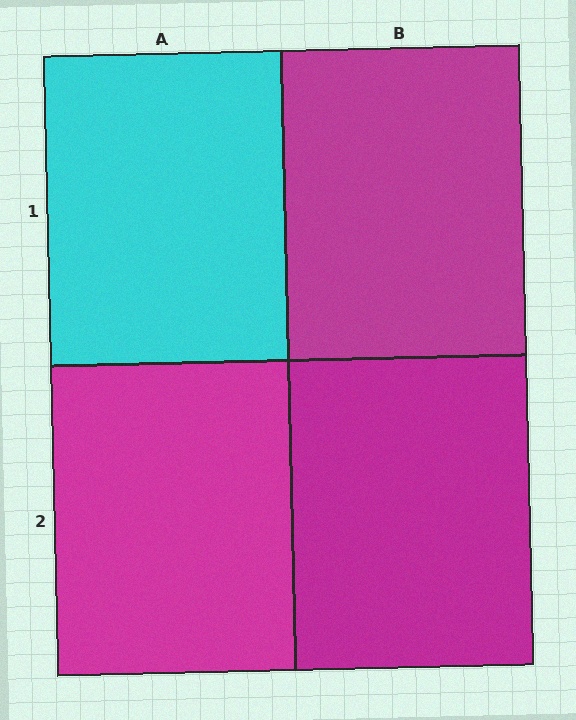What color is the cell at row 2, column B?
Magenta.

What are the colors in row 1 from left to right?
Cyan, magenta.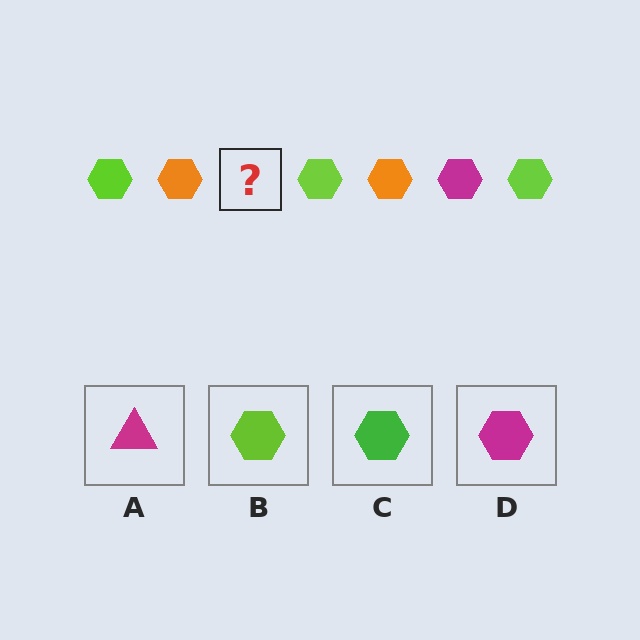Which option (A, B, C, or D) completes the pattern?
D.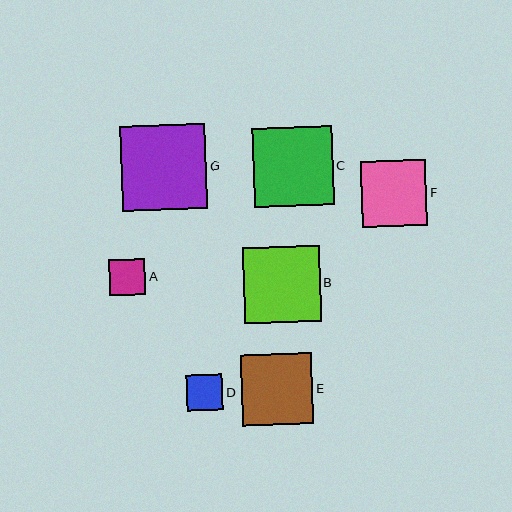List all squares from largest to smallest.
From largest to smallest: G, C, B, E, F, A, D.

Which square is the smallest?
Square D is the smallest with a size of approximately 36 pixels.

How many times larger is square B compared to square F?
Square B is approximately 1.2 times the size of square F.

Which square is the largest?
Square G is the largest with a size of approximately 85 pixels.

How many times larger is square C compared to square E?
Square C is approximately 1.1 times the size of square E.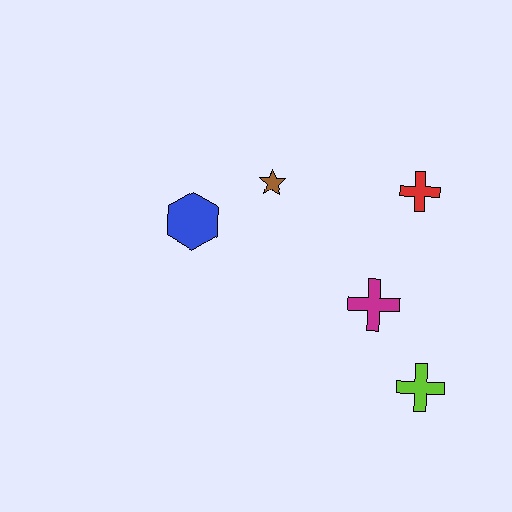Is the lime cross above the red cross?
No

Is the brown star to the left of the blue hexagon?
No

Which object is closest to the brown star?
The blue hexagon is closest to the brown star.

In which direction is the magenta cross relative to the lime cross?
The magenta cross is above the lime cross.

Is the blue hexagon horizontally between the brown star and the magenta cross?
No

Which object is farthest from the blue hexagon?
The lime cross is farthest from the blue hexagon.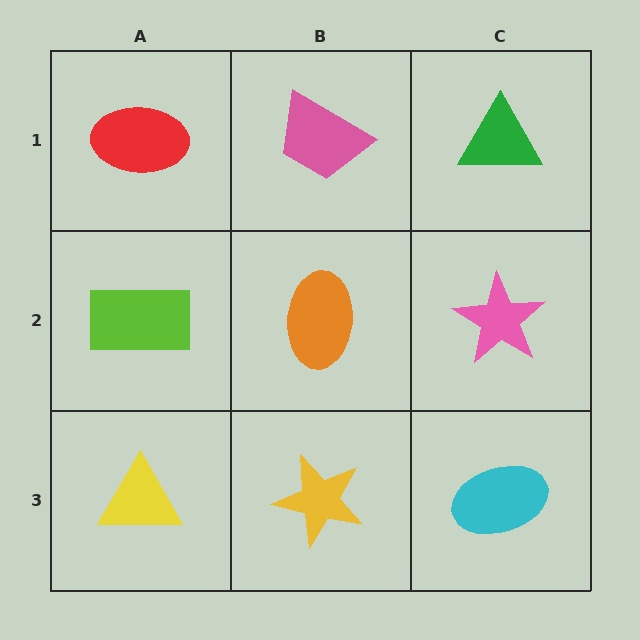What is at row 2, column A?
A lime rectangle.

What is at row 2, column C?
A pink star.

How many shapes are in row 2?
3 shapes.